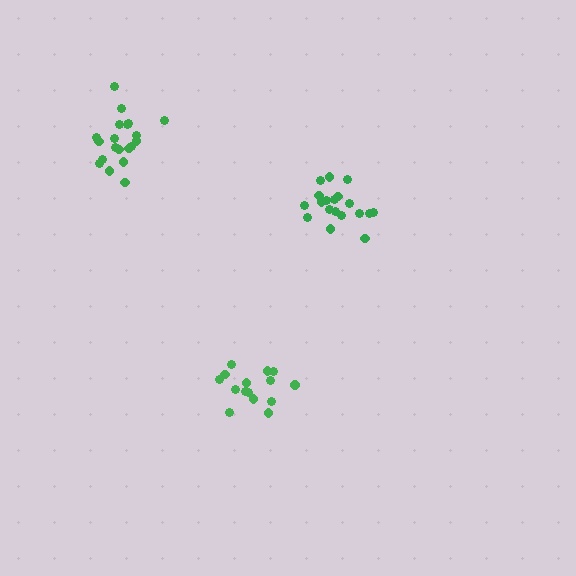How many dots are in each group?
Group 1: 19 dots, Group 2: 20 dots, Group 3: 15 dots (54 total).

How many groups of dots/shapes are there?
There are 3 groups.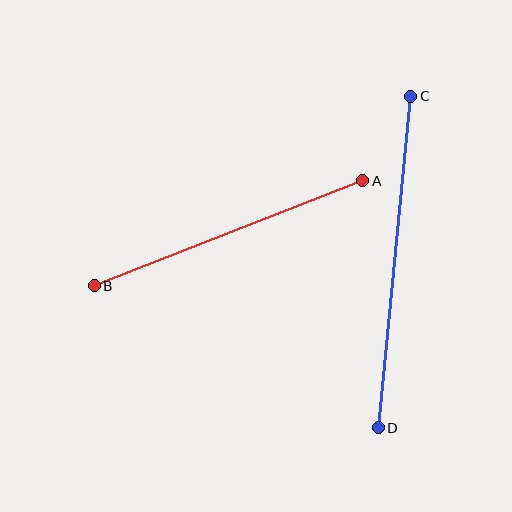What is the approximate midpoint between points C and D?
The midpoint is at approximately (395, 262) pixels.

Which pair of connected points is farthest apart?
Points C and D are farthest apart.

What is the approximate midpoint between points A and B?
The midpoint is at approximately (229, 233) pixels.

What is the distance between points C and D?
The distance is approximately 333 pixels.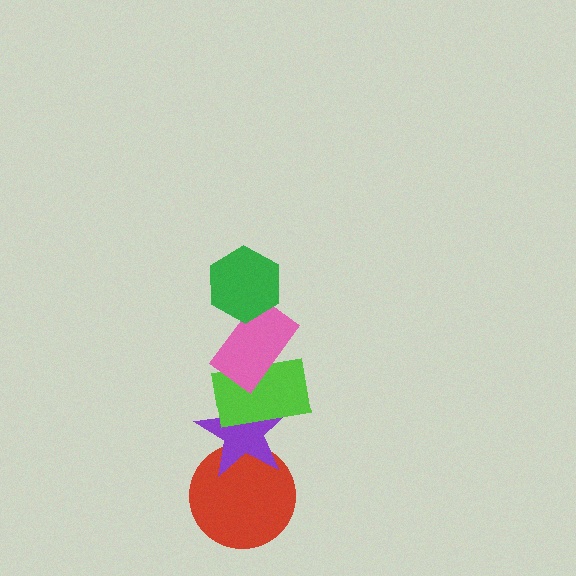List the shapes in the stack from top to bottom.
From top to bottom: the green hexagon, the pink rectangle, the lime rectangle, the purple star, the red circle.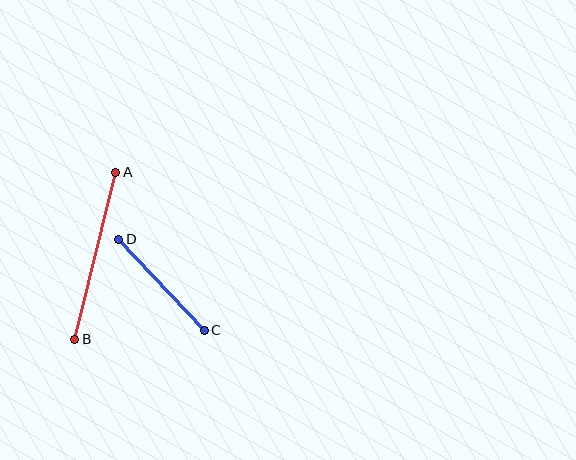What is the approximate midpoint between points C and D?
The midpoint is at approximately (161, 285) pixels.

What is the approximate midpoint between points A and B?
The midpoint is at approximately (95, 256) pixels.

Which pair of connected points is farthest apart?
Points A and B are farthest apart.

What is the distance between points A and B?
The distance is approximately 172 pixels.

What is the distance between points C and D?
The distance is approximately 124 pixels.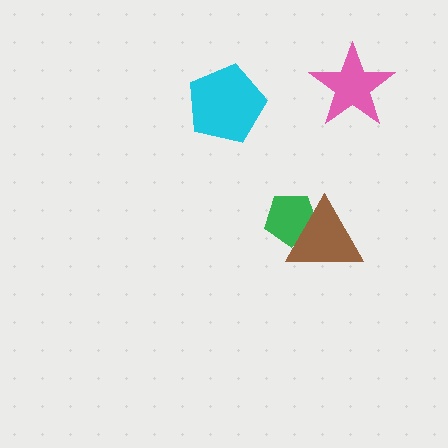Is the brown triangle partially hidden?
No, no other shape covers it.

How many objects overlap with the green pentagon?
1 object overlaps with the green pentagon.